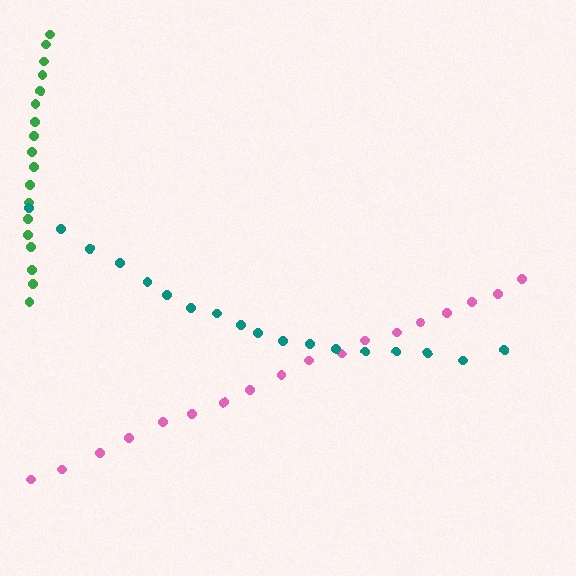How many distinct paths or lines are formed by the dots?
There are 3 distinct paths.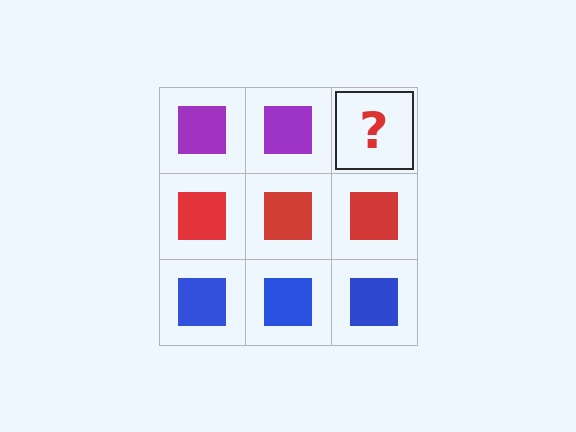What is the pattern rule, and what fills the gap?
The rule is that each row has a consistent color. The gap should be filled with a purple square.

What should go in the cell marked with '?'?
The missing cell should contain a purple square.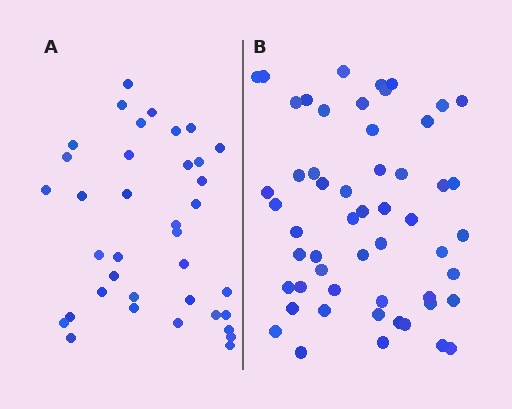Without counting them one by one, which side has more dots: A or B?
Region B (the right region) has more dots.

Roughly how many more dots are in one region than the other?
Region B has approximately 15 more dots than region A.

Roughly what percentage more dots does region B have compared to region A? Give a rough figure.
About 45% more.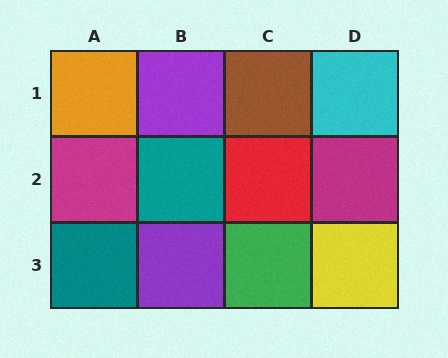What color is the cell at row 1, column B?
Purple.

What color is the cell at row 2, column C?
Red.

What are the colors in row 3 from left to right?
Teal, purple, green, yellow.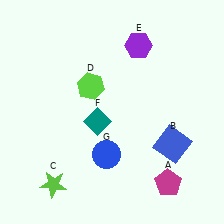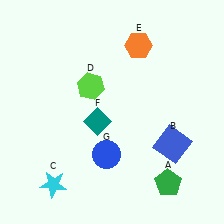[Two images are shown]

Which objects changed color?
A changed from magenta to green. C changed from lime to cyan. E changed from purple to orange.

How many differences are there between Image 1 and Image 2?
There are 3 differences between the two images.